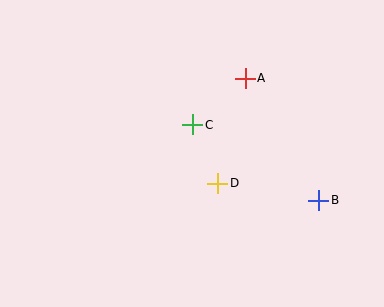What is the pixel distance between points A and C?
The distance between A and C is 70 pixels.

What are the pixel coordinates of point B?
Point B is at (319, 200).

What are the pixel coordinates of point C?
Point C is at (193, 125).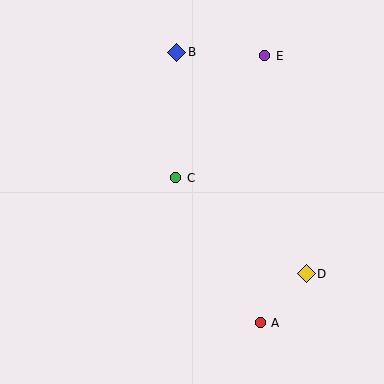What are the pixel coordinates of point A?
Point A is at (260, 323).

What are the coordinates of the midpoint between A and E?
The midpoint between A and E is at (262, 189).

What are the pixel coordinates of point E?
Point E is at (265, 56).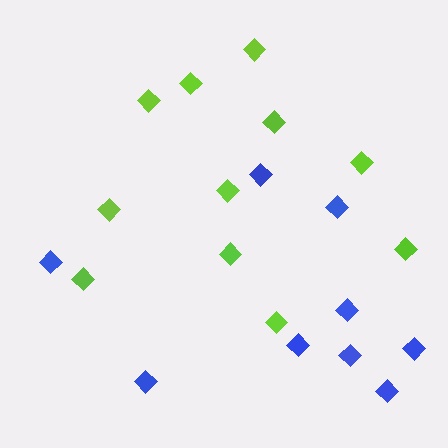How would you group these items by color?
There are 2 groups: one group of lime diamonds (11) and one group of blue diamonds (9).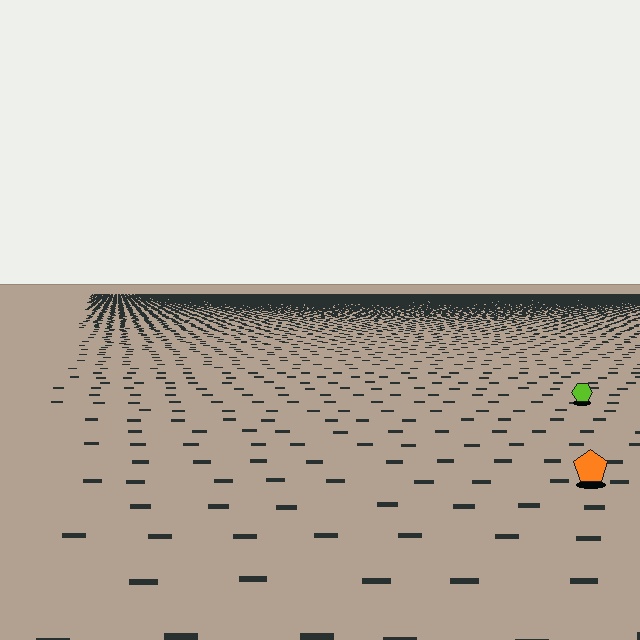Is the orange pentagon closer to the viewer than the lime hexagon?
Yes. The orange pentagon is closer — you can tell from the texture gradient: the ground texture is coarser near it.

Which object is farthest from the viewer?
The lime hexagon is farthest from the viewer. It appears smaller and the ground texture around it is denser.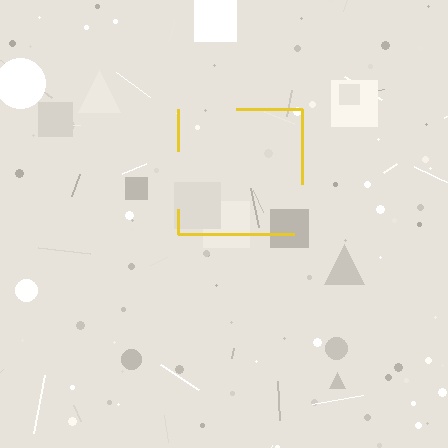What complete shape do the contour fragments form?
The contour fragments form a square.